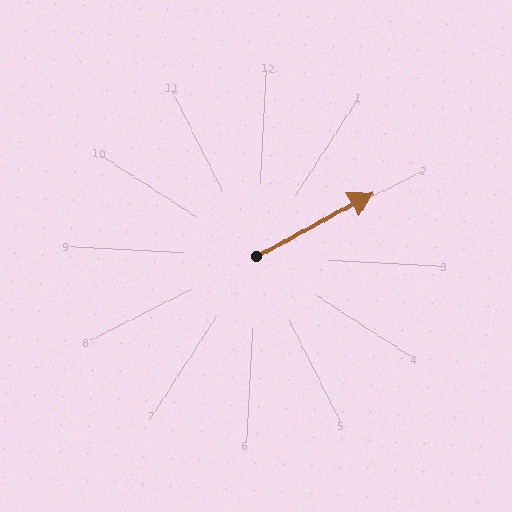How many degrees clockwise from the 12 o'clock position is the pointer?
Approximately 59 degrees.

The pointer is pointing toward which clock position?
Roughly 2 o'clock.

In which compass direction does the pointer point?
Northeast.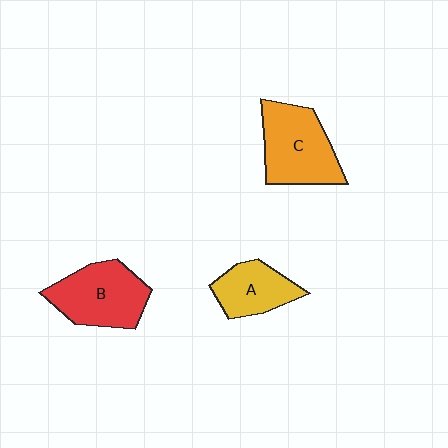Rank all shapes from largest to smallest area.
From largest to smallest: C (orange), B (red), A (yellow).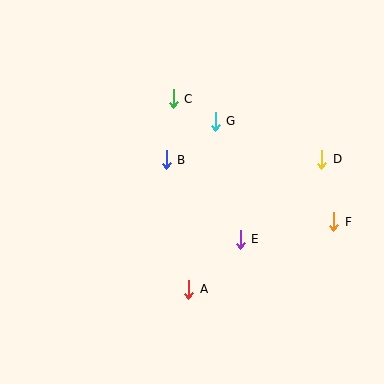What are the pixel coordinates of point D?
Point D is at (322, 159).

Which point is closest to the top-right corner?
Point D is closest to the top-right corner.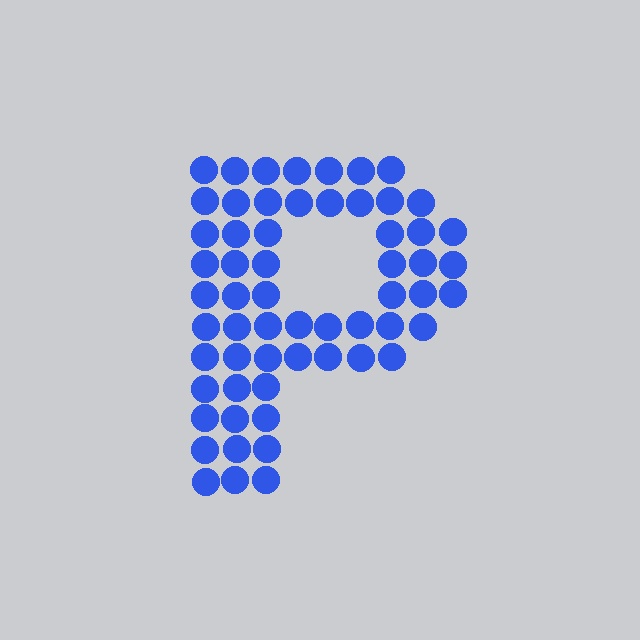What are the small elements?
The small elements are circles.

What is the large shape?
The large shape is the letter P.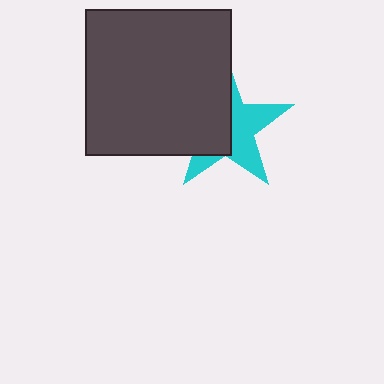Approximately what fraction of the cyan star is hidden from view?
Roughly 50% of the cyan star is hidden behind the dark gray square.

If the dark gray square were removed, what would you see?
You would see the complete cyan star.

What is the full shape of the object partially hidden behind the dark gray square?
The partially hidden object is a cyan star.